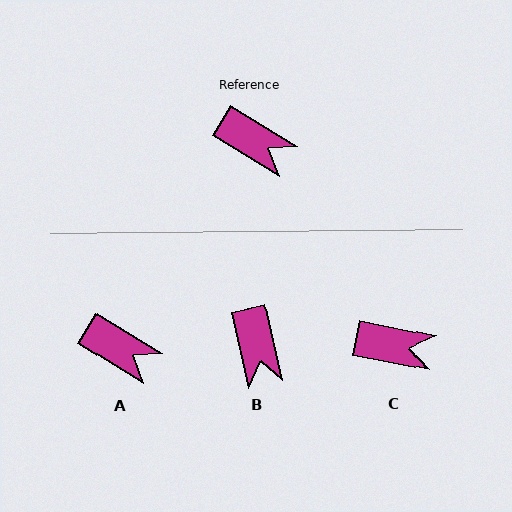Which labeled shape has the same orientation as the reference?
A.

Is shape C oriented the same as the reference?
No, it is off by about 20 degrees.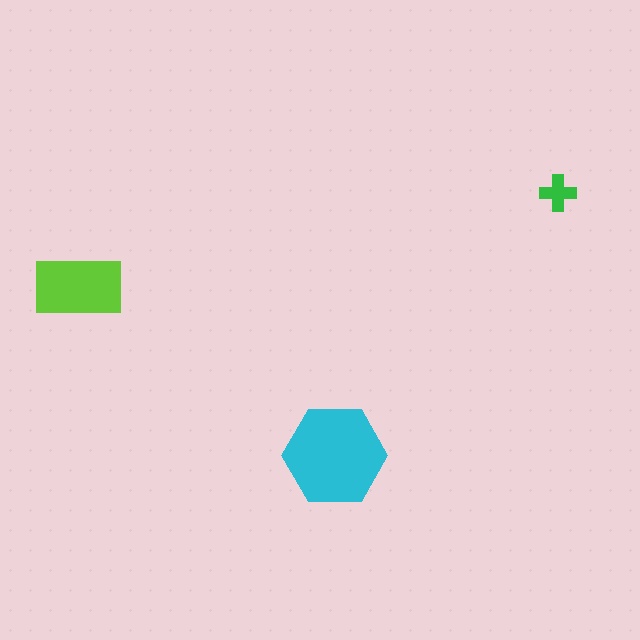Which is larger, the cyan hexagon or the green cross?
The cyan hexagon.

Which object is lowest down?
The cyan hexagon is bottommost.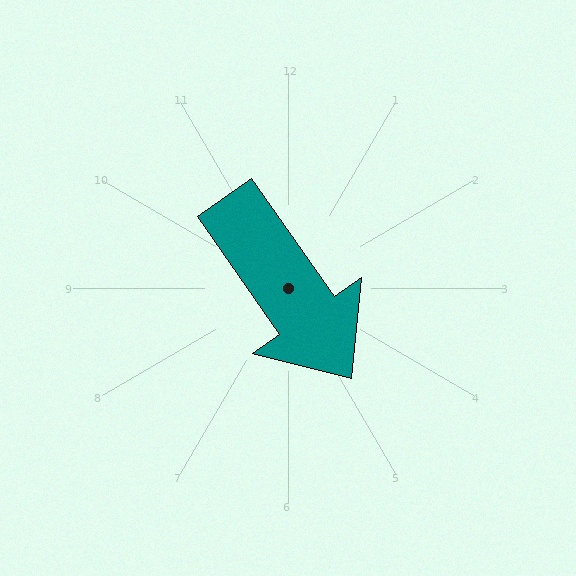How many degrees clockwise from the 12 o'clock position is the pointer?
Approximately 145 degrees.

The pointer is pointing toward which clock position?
Roughly 5 o'clock.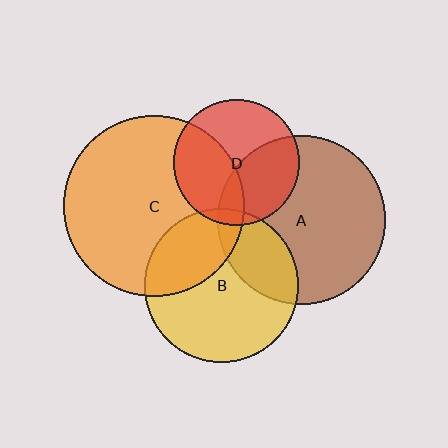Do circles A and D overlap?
Yes.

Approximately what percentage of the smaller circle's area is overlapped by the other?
Approximately 40%.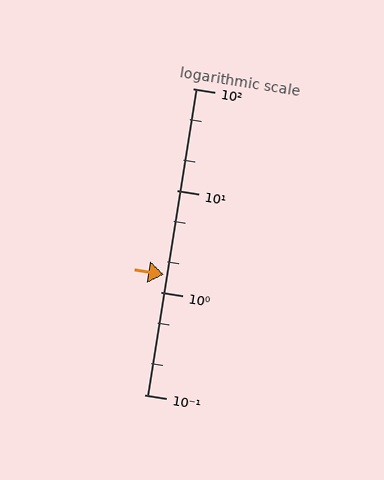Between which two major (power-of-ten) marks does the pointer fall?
The pointer is between 1 and 10.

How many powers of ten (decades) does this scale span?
The scale spans 3 decades, from 0.1 to 100.